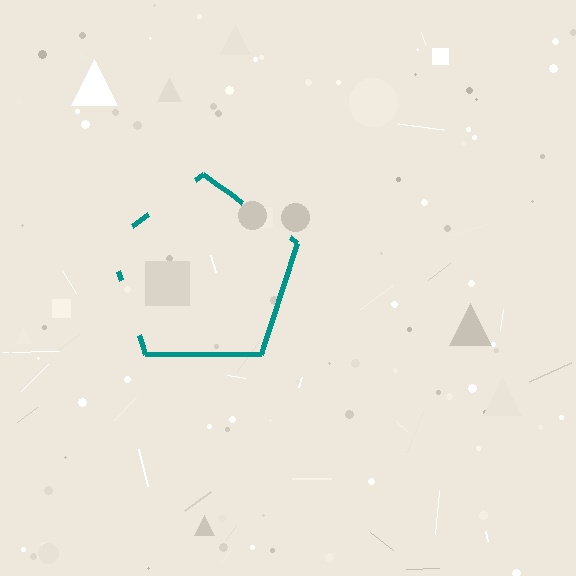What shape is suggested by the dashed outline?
The dashed outline suggests a pentagon.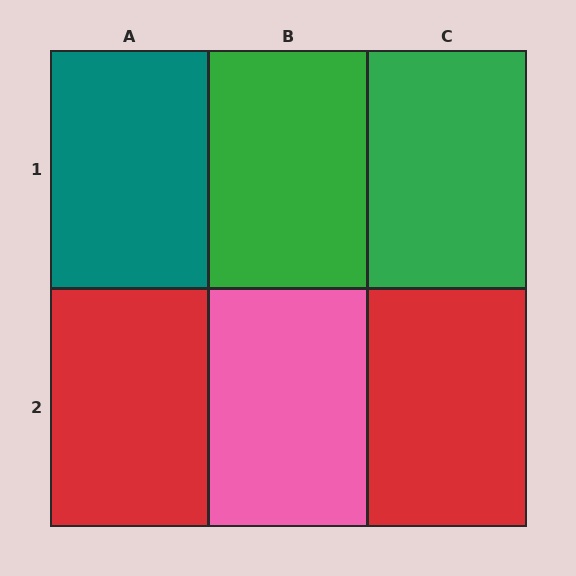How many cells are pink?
1 cell is pink.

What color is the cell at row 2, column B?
Pink.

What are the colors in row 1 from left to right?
Teal, green, green.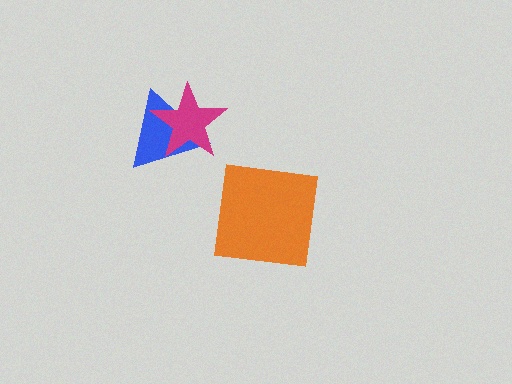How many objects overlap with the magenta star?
1 object overlaps with the magenta star.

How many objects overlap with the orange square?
0 objects overlap with the orange square.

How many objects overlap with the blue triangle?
1 object overlaps with the blue triangle.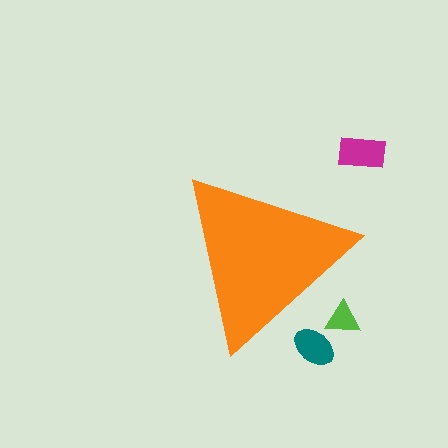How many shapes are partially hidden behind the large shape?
2 shapes are partially hidden.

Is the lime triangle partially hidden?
Yes, the lime triangle is partially hidden behind the orange triangle.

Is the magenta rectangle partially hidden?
No, the magenta rectangle is fully visible.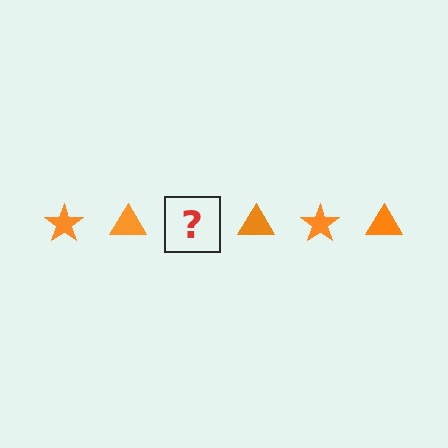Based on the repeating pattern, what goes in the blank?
The blank should be an orange star.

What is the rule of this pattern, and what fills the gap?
The rule is that the pattern cycles through star, triangle shapes in orange. The gap should be filled with an orange star.